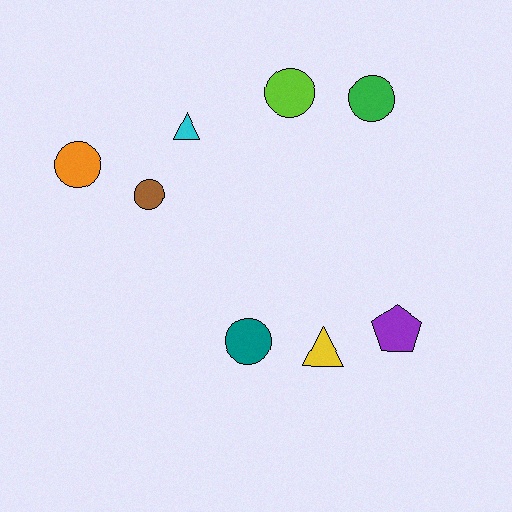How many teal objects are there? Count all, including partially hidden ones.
There is 1 teal object.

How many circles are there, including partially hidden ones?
There are 5 circles.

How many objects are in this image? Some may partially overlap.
There are 8 objects.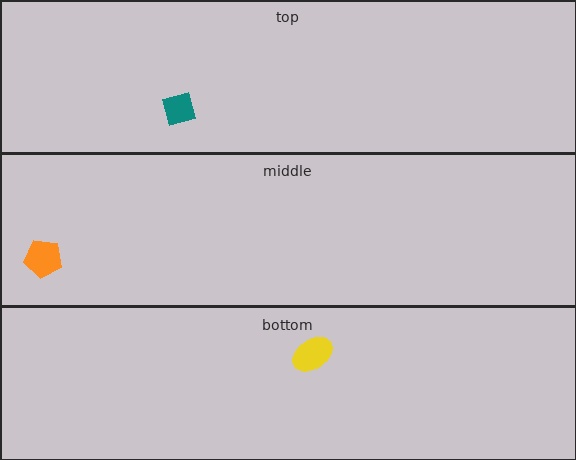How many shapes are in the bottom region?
1.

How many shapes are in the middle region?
1.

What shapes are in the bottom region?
The yellow ellipse.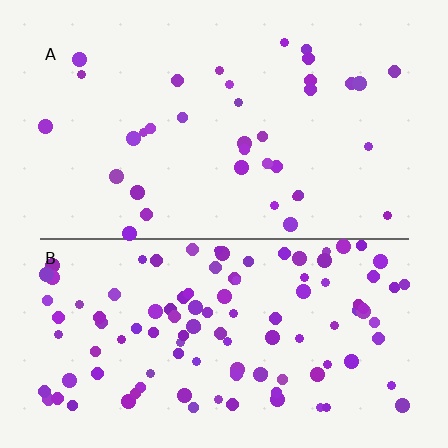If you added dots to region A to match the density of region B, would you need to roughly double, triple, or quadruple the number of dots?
Approximately triple.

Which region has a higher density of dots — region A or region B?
B (the bottom).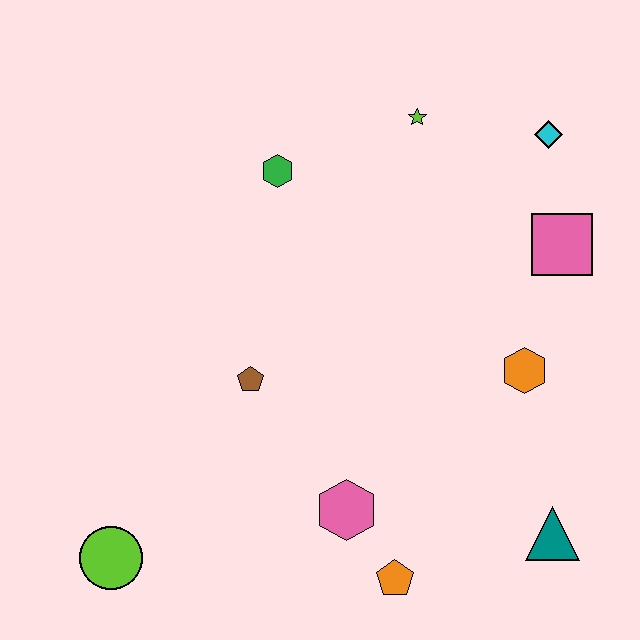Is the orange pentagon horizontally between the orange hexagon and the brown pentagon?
Yes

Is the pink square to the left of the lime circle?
No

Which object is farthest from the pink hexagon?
The cyan diamond is farthest from the pink hexagon.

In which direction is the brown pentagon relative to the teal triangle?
The brown pentagon is to the left of the teal triangle.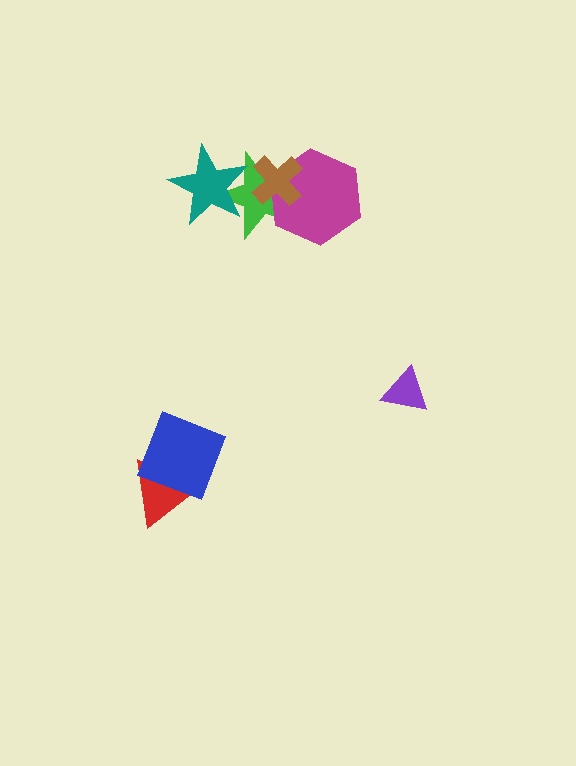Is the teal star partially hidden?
No, no other shape covers it.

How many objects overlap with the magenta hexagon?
2 objects overlap with the magenta hexagon.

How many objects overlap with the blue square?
1 object overlaps with the blue square.